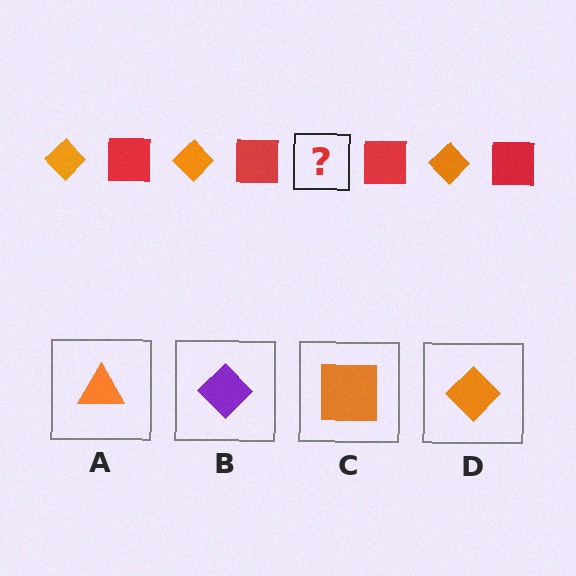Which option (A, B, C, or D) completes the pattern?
D.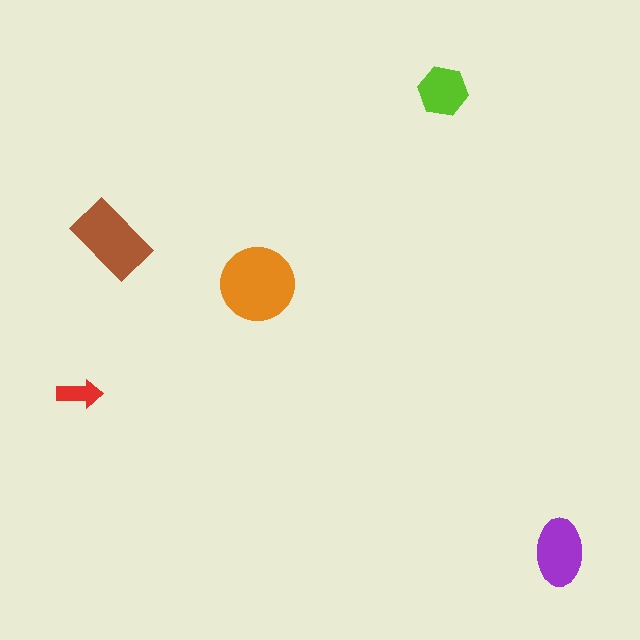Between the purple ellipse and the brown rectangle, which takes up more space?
The brown rectangle.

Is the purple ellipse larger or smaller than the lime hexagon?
Larger.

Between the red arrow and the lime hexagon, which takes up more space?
The lime hexagon.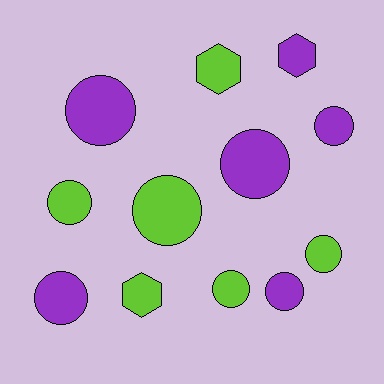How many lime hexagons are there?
There are 2 lime hexagons.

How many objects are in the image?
There are 12 objects.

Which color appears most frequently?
Lime, with 6 objects.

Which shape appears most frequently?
Circle, with 9 objects.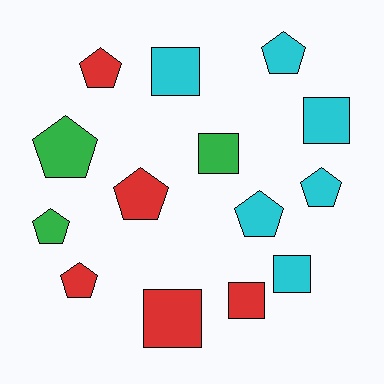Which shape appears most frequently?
Pentagon, with 8 objects.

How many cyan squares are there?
There are 3 cyan squares.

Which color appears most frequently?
Cyan, with 6 objects.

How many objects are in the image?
There are 14 objects.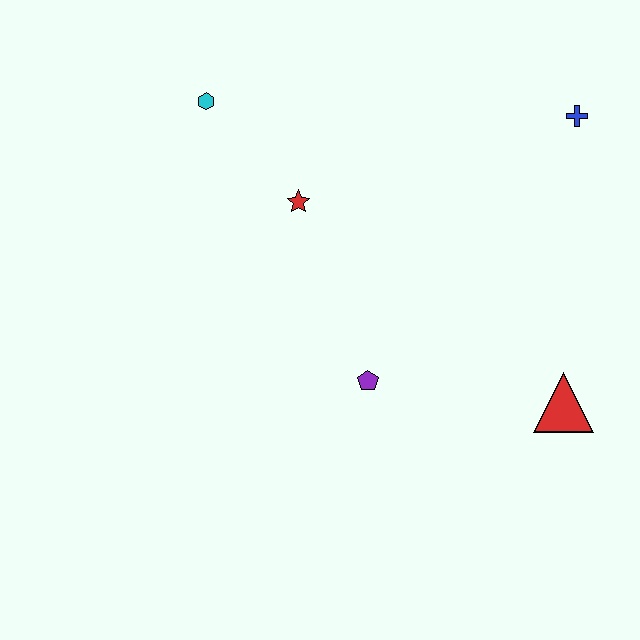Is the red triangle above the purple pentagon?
No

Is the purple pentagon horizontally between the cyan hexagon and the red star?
No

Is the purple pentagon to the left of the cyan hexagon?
No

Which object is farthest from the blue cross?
The cyan hexagon is farthest from the blue cross.